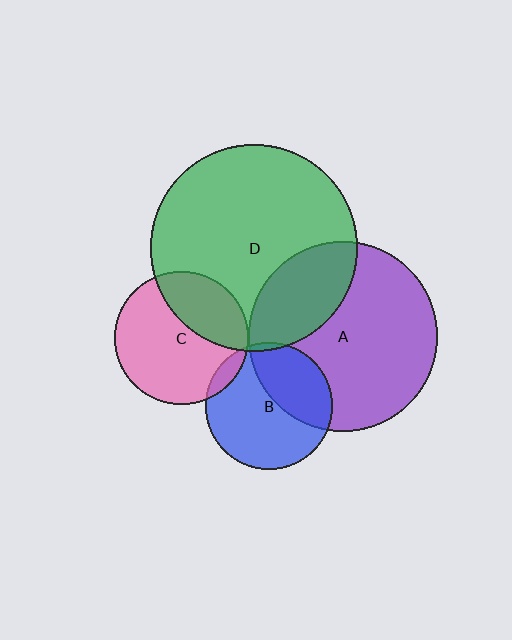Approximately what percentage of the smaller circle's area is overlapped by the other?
Approximately 35%.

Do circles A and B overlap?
Yes.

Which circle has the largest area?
Circle D (green).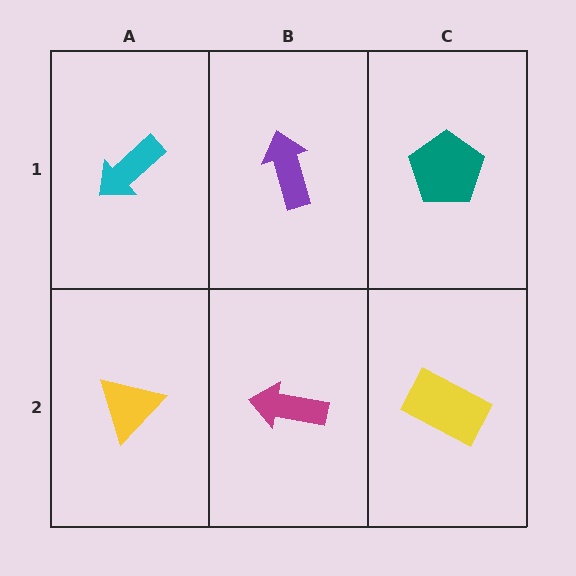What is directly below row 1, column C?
A yellow rectangle.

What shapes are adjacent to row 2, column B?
A purple arrow (row 1, column B), a yellow triangle (row 2, column A), a yellow rectangle (row 2, column C).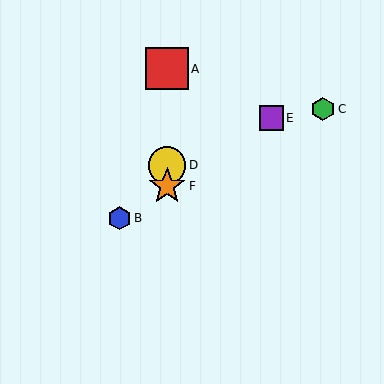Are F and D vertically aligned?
Yes, both are at x≈167.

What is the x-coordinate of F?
Object F is at x≈167.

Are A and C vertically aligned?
No, A is at x≈167 and C is at x≈323.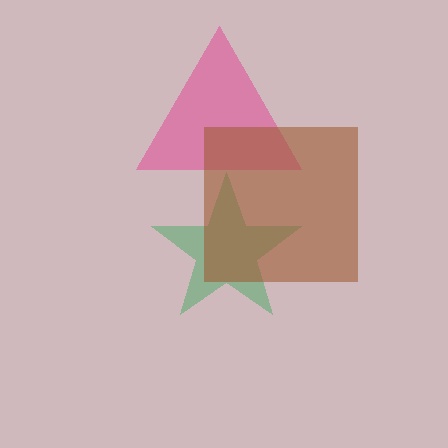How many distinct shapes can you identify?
There are 3 distinct shapes: a green star, a pink triangle, a brown square.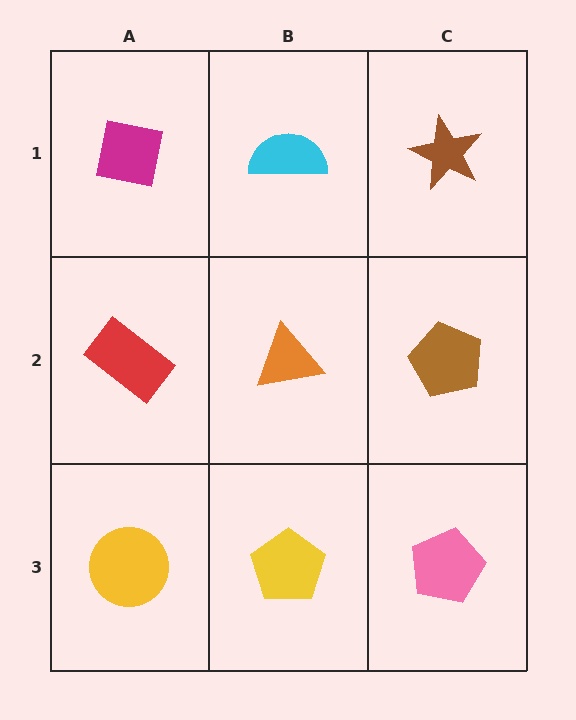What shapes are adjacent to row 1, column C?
A brown pentagon (row 2, column C), a cyan semicircle (row 1, column B).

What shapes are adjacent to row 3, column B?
An orange triangle (row 2, column B), a yellow circle (row 3, column A), a pink pentagon (row 3, column C).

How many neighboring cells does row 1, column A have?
2.